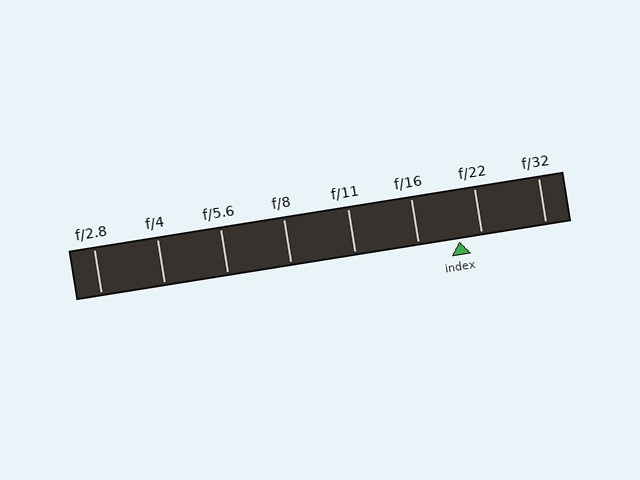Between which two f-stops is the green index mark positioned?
The index mark is between f/16 and f/22.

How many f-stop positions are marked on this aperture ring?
There are 8 f-stop positions marked.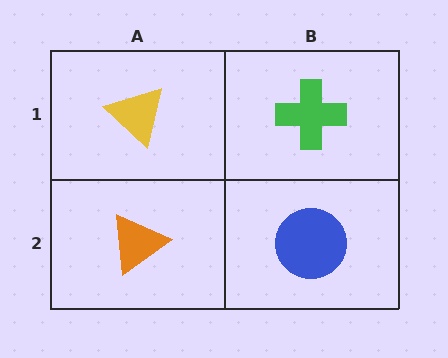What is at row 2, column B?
A blue circle.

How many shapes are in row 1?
2 shapes.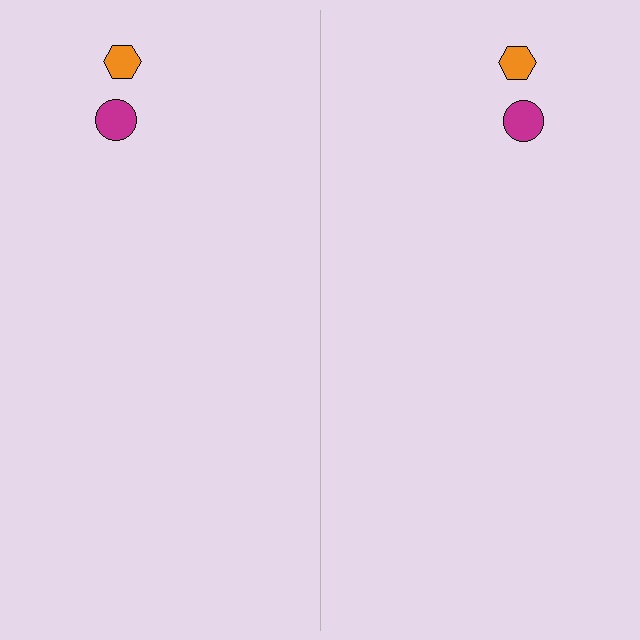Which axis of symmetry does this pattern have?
The pattern has a vertical axis of symmetry running through the center of the image.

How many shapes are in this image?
There are 4 shapes in this image.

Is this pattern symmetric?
Yes, this pattern has bilateral (reflection) symmetry.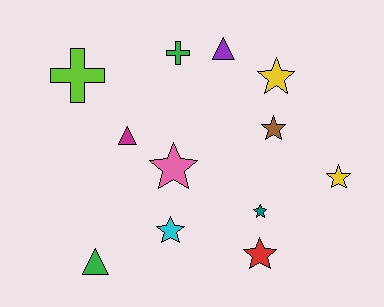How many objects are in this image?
There are 12 objects.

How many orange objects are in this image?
There are no orange objects.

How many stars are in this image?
There are 7 stars.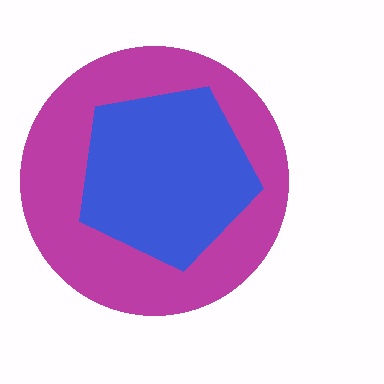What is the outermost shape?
The magenta circle.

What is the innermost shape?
The blue pentagon.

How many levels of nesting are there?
2.